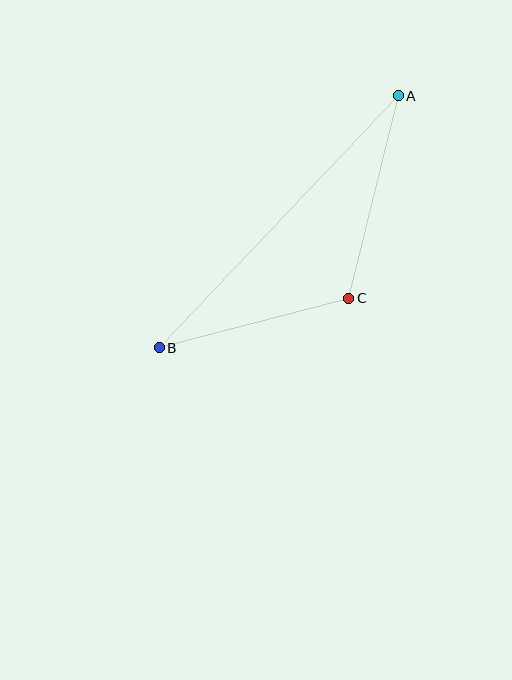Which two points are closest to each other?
Points B and C are closest to each other.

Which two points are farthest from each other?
Points A and B are farthest from each other.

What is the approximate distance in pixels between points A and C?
The distance between A and C is approximately 208 pixels.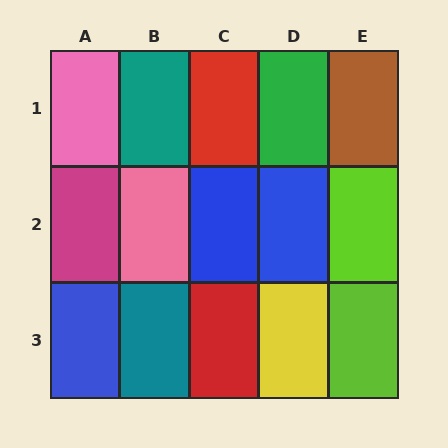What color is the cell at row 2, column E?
Lime.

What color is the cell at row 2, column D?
Blue.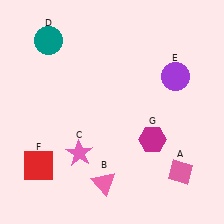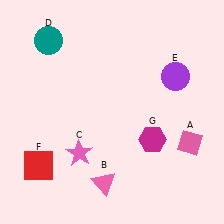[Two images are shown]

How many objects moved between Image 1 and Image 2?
1 object moved between the two images.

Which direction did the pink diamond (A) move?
The pink diamond (A) moved up.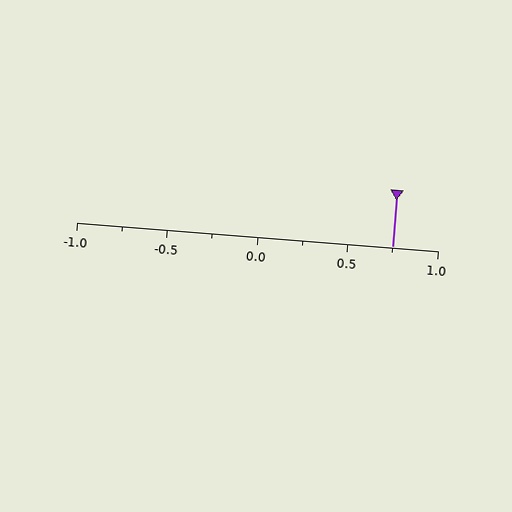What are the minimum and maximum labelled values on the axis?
The axis runs from -1.0 to 1.0.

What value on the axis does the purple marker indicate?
The marker indicates approximately 0.75.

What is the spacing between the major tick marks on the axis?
The major ticks are spaced 0.5 apart.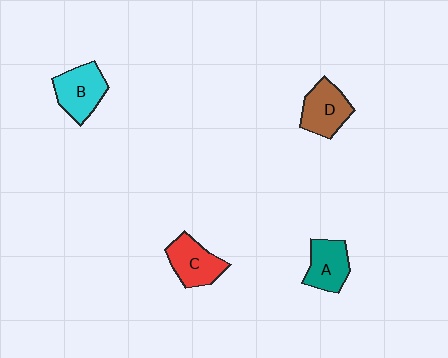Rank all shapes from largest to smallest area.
From largest to smallest: B (cyan), D (brown), C (red), A (teal).